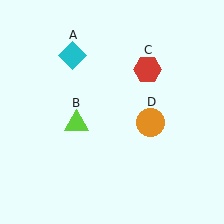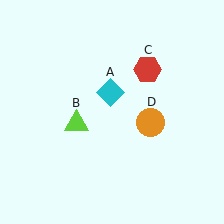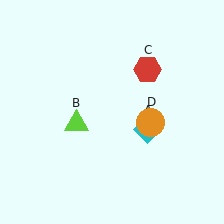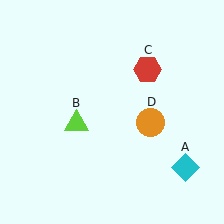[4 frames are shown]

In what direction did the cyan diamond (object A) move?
The cyan diamond (object A) moved down and to the right.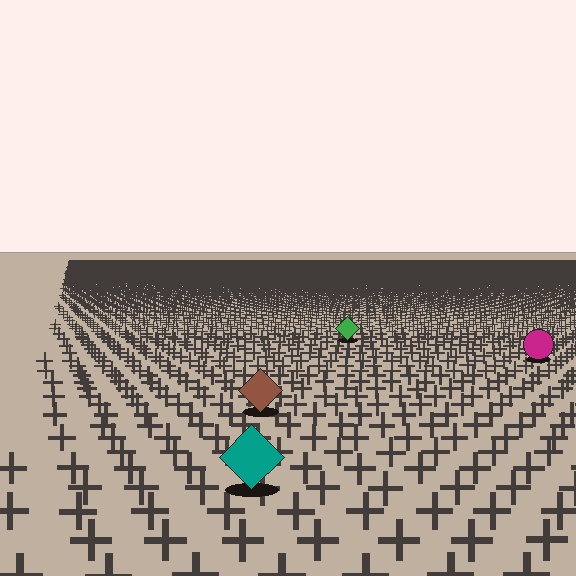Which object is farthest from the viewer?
The green diamond is farthest from the viewer. It appears smaller and the ground texture around it is denser.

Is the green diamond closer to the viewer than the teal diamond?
No. The teal diamond is closer — you can tell from the texture gradient: the ground texture is coarser near it.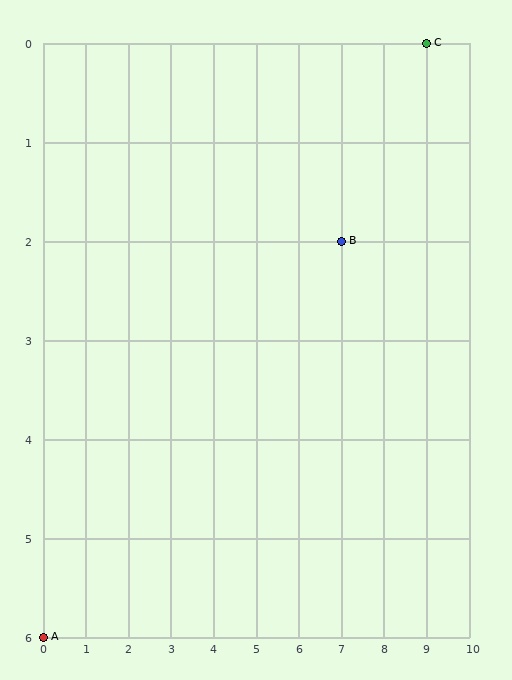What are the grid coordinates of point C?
Point C is at grid coordinates (9, 0).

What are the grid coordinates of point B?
Point B is at grid coordinates (7, 2).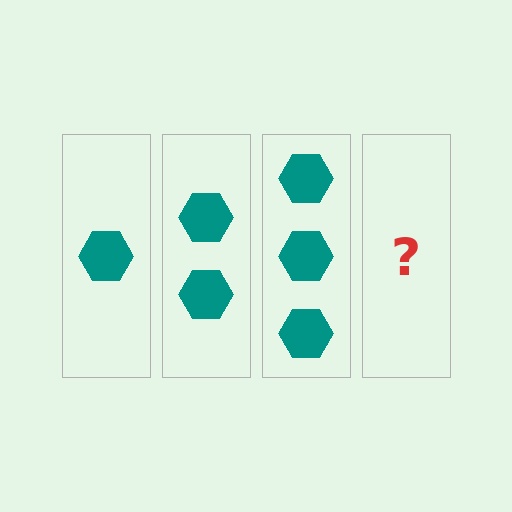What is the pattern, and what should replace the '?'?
The pattern is that each step adds one more hexagon. The '?' should be 4 hexagons.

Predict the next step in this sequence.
The next step is 4 hexagons.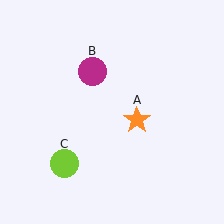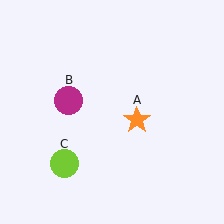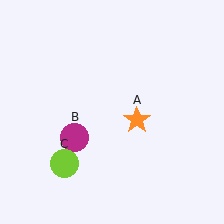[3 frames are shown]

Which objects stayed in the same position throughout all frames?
Orange star (object A) and lime circle (object C) remained stationary.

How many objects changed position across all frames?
1 object changed position: magenta circle (object B).